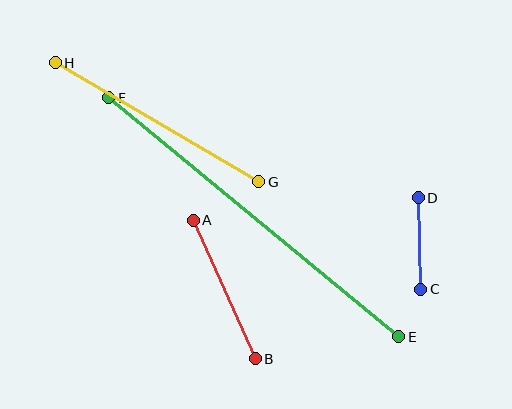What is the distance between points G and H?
The distance is approximately 236 pixels.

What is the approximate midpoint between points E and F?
The midpoint is at approximately (254, 217) pixels.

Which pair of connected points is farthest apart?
Points E and F are farthest apart.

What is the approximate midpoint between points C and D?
The midpoint is at approximately (419, 243) pixels.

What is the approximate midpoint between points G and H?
The midpoint is at approximately (157, 122) pixels.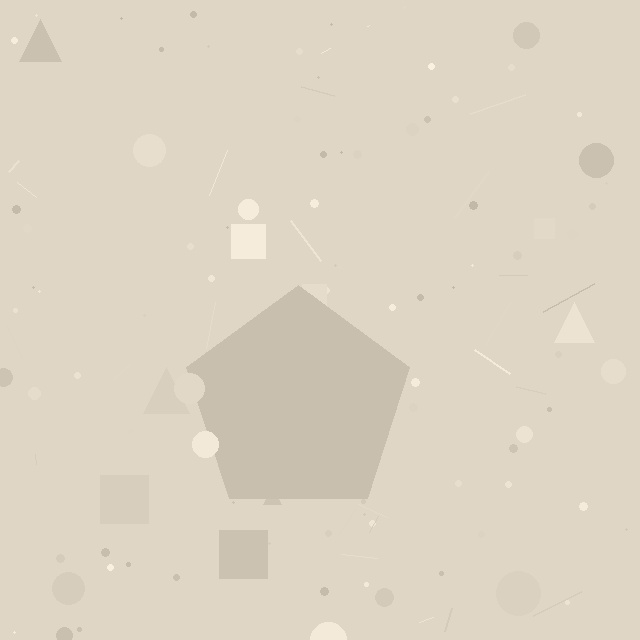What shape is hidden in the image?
A pentagon is hidden in the image.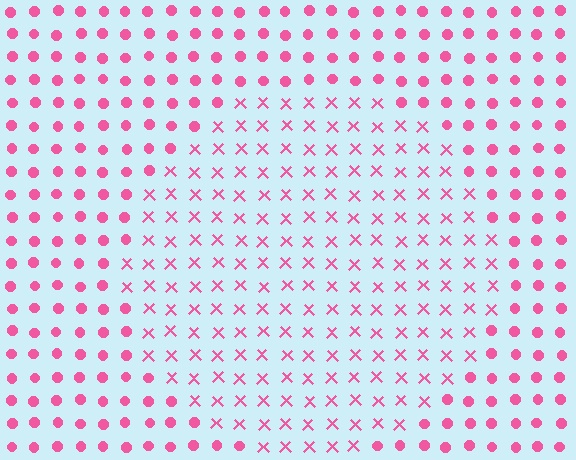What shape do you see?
I see a circle.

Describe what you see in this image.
The image is filled with small pink elements arranged in a uniform grid. A circle-shaped region contains X marks, while the surrounding area contains circles. The boundary is defined purely by the change in element shape.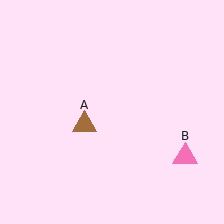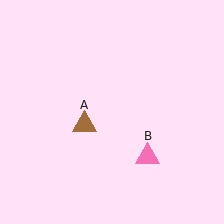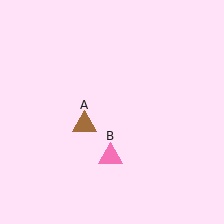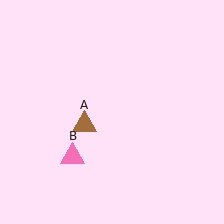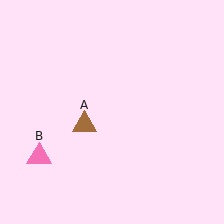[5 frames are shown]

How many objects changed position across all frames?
1 object changed position: pink triangle (object B).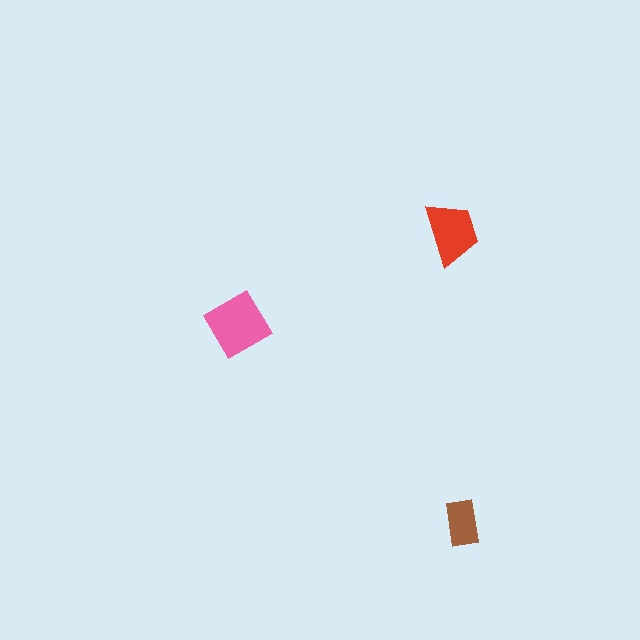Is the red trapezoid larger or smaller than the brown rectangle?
Larger.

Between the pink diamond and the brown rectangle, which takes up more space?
The pink diamond.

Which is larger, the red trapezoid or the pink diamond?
The pink diamond.